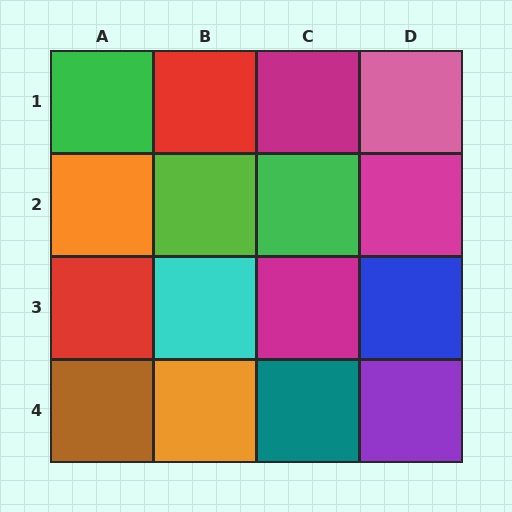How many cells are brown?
1 cell is brown.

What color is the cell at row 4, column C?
Teal.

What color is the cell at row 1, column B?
Red.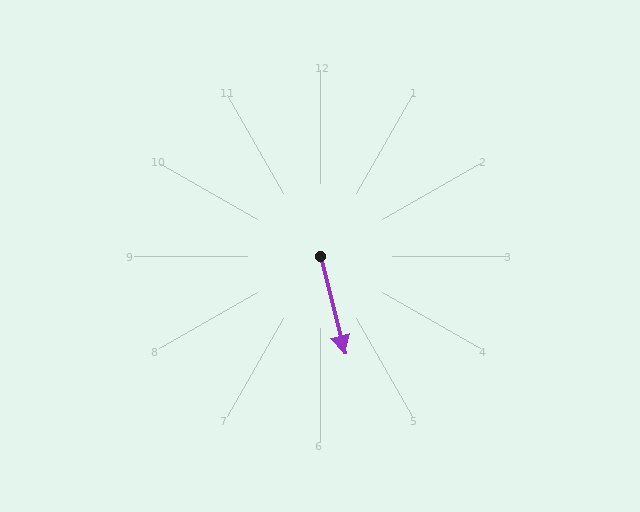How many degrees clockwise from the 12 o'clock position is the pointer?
Approximately 166 degrees.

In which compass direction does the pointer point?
South.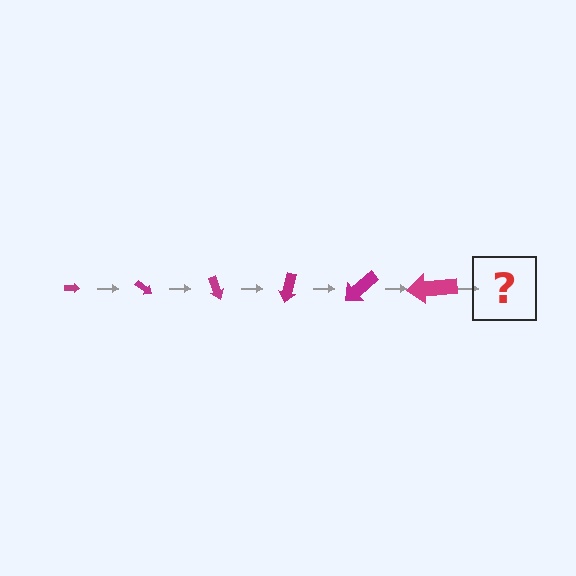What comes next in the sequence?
The next element should be an arrow, larger than the previous one and rotated 210 degrees from the start.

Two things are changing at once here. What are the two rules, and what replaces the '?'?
The two rules are that the arrow grows larger each step and it rotates 35 degrees each step. The '?' should be an arrow, larger than the previous one and rotated 210 degrees from the start.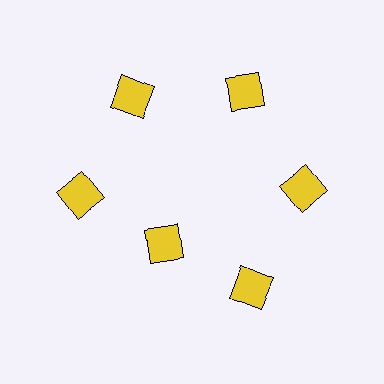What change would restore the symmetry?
The symmetry would be restored by moving it outward, back onto the ring so that all 6 diamonds sit at equal angles and equal distance from the center.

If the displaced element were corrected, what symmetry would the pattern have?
It would have 6-fold rotational symmetry — the pattern would map onto itself every 60 degrees.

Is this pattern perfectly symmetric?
No. The 6 yellow diamonds are arranged in a ring, but one element near the 7 o'clock position is pulled inward toward the center, breaking the 6-fold rotational symmetry.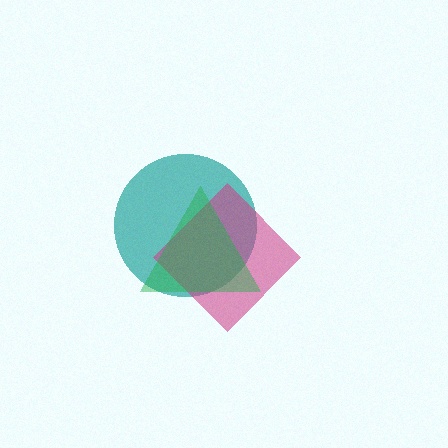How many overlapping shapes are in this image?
There are 3 overlapping shapes in the image.